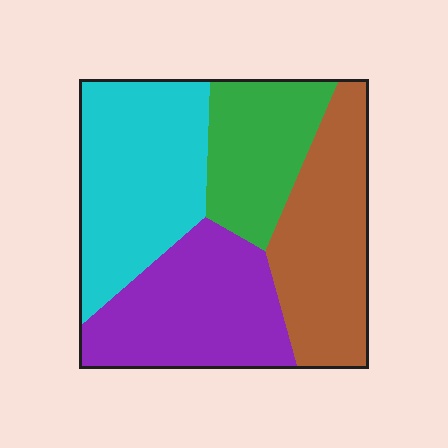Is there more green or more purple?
Purple.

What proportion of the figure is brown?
Brown takes up between a quarter and a half of the figure.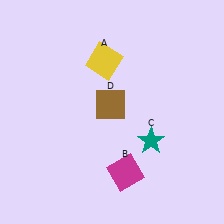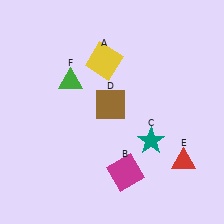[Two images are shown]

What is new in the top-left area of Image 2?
A green triangle (F) was added in the top-left area of Image 2.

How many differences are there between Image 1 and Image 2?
There are 2 differences between the two images.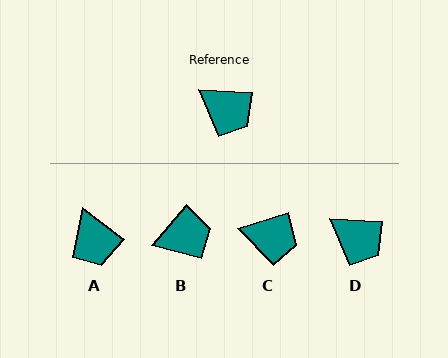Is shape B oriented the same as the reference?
No, it is off by about 53 degrees.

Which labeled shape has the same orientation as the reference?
D.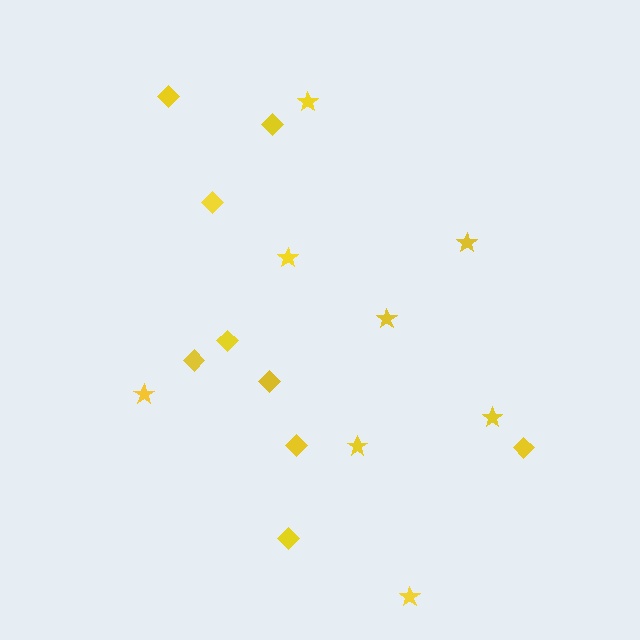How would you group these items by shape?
There are 2 groups: one group of stars (8) and one group of diamonds (9).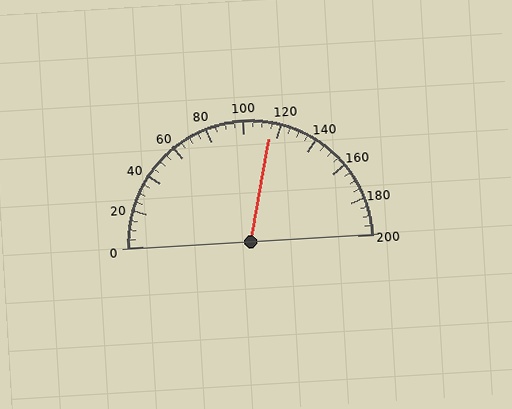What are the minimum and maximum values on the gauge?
The gauge ranges from 0 to 200.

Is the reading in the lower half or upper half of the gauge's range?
The reading is in the upper half of the range (0 to 200).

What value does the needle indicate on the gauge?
The needle indicates approximately 115.